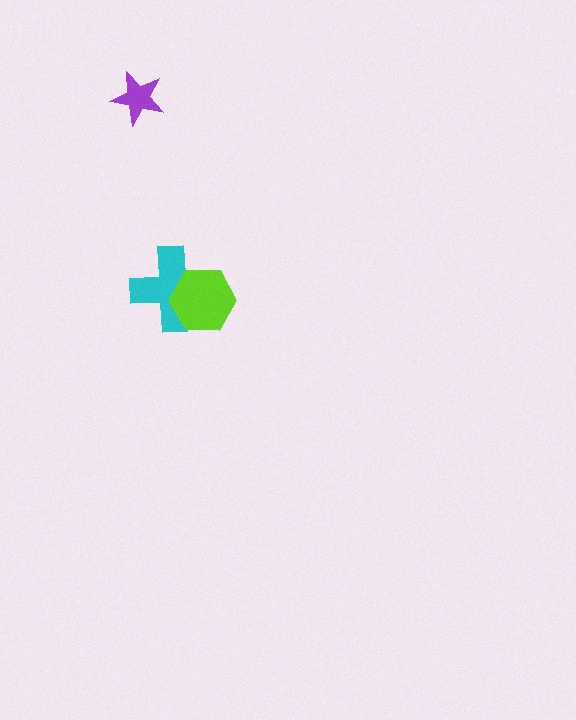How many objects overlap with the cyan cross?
1 object overlaps with the cyan cross.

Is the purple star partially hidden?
No, no other shape covers it.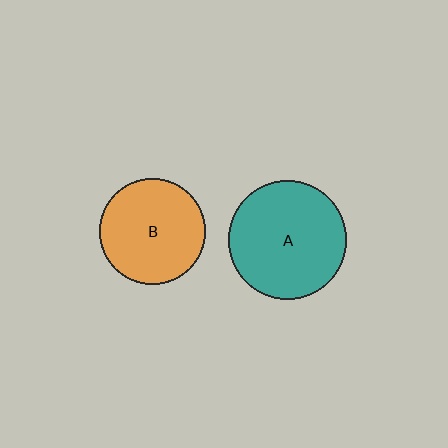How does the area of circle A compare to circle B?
Approximately 1.3 times.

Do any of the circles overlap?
No, none of the circles overlap.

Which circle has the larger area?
Circle A (teal).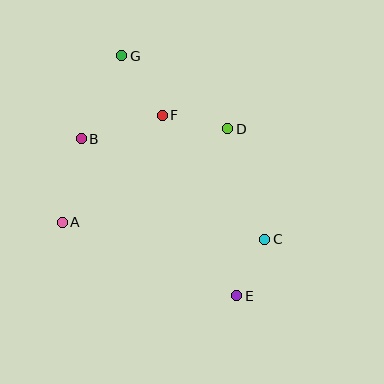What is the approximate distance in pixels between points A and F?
The distance between A and F is approximately 147 pixels.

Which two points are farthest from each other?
Points E and G are farthest from each other.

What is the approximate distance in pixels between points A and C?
The distance between A and C is approximately 204 pixels.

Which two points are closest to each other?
Points C and E are closest to each other.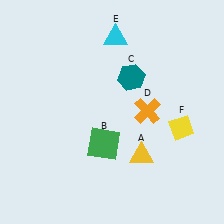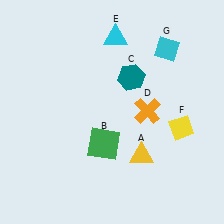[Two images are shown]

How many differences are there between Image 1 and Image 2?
There is 1 difference between the two images.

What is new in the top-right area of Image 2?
A cyan diamond (G) was added in the top-right area of Image 2.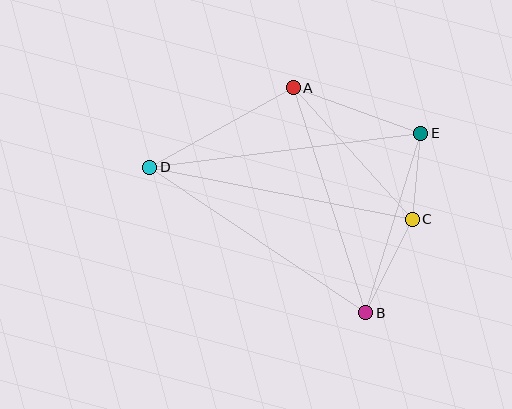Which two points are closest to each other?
Points C and E are closest to each other.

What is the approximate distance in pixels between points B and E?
The distance between B and E is approximately 188 pixels.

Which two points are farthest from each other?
Points D and E are farthest from each other.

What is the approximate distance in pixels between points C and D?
The distance between C and D is approximately 268 pixels.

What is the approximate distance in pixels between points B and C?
The distance between B and C is approximately 105 pixels.